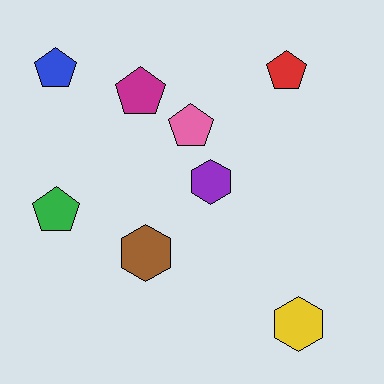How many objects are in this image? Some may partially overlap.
There are 8 objects.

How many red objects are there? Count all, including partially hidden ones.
There is 1 red object.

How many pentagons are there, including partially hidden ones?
There are 5 pentagons.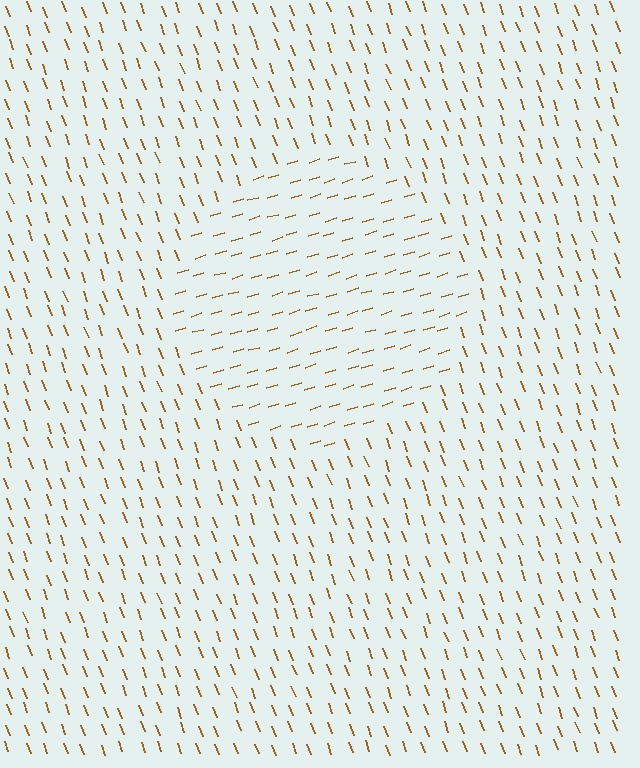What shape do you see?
I see a circle.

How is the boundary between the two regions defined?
The boundary is defined purely by a change in line orientation (approximately 87 degrees difference). All lines are the same color and thickness.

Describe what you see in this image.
The image is filled with small brown line segments. A circle region in the image has lines oriented differently from the surrounding lines, creating a visible texture boundary.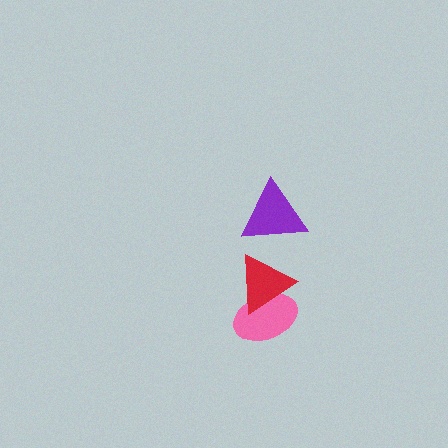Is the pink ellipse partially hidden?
Yes, it is partially covered by another shape.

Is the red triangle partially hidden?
No, no other shape covers it.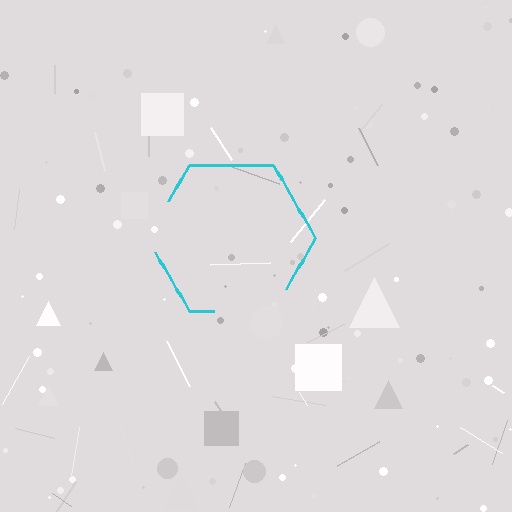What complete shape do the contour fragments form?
The contour fragments form a hexagon.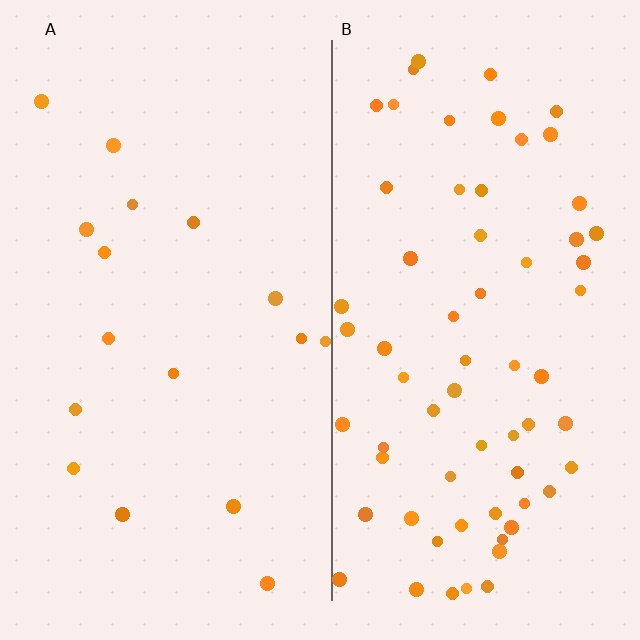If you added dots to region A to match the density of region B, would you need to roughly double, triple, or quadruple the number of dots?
Approximately quadruple.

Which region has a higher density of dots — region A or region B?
B (the right).